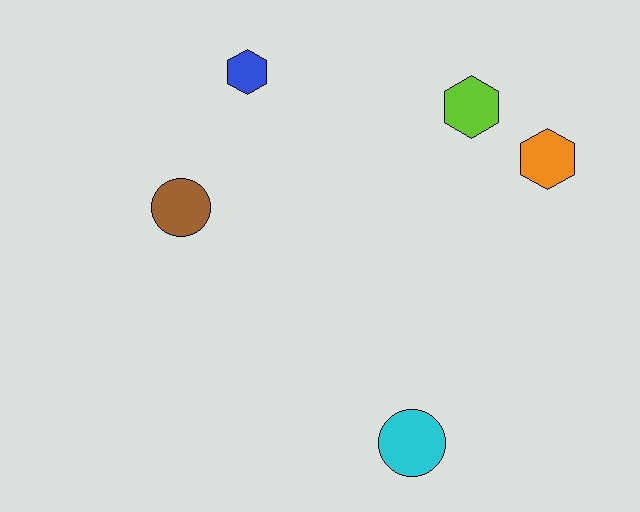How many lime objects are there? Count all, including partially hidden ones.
There is 1 lime object.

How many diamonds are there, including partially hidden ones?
There are no diamonds.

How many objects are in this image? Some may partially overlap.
There are 5 objects.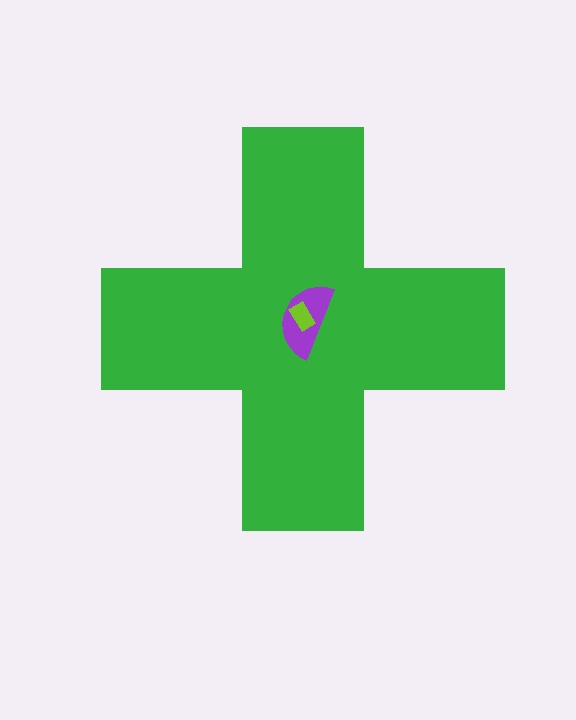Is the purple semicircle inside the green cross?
Yes.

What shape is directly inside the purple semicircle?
The lime rectangle.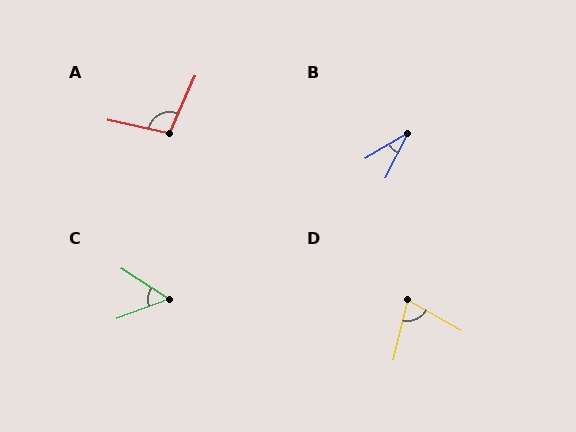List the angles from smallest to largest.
B (32°), C (53°), D (74°), A (102°).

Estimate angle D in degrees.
Approximately 74 degrees.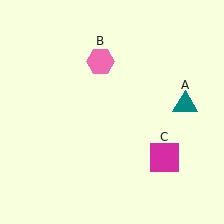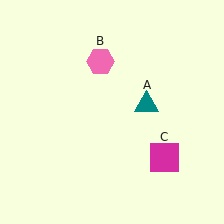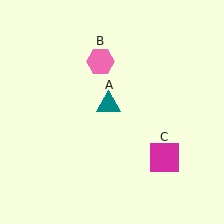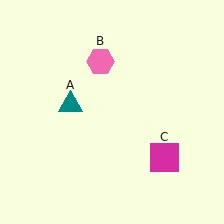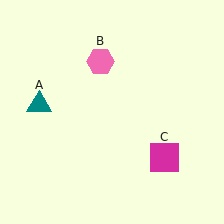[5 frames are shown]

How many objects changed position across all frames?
1 object changed position: teal triangle (object A).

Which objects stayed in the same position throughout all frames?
Pink hexagon (object B) and magenta square (object C) remained stationary.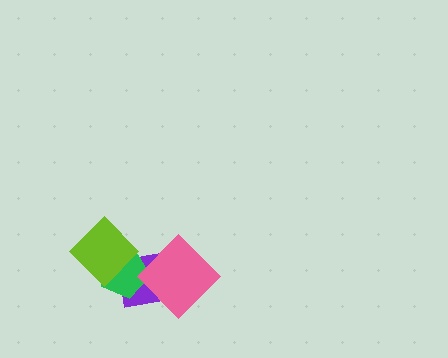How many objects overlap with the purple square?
3 objects overlap with the purple square.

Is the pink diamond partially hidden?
No, no other shape covers it.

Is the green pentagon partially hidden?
Yes, it is partially covered by another shape.